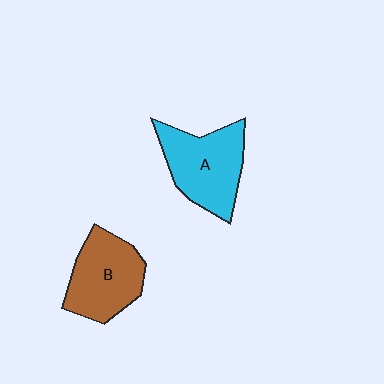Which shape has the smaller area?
Shape B (brown).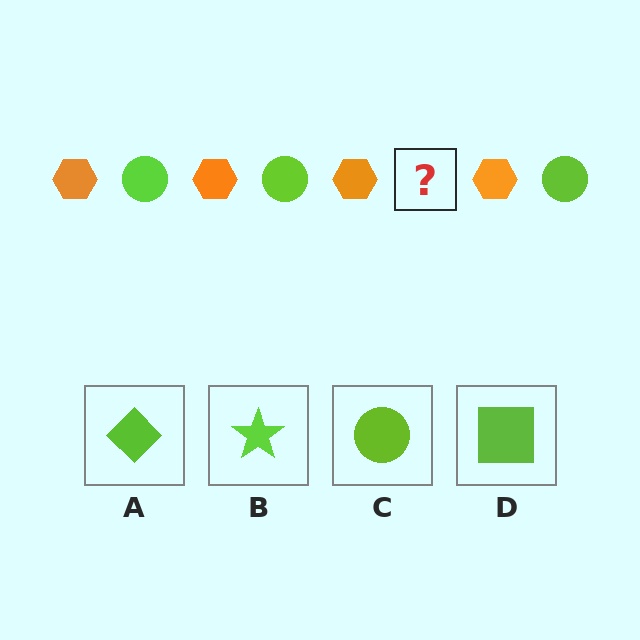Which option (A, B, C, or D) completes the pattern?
C.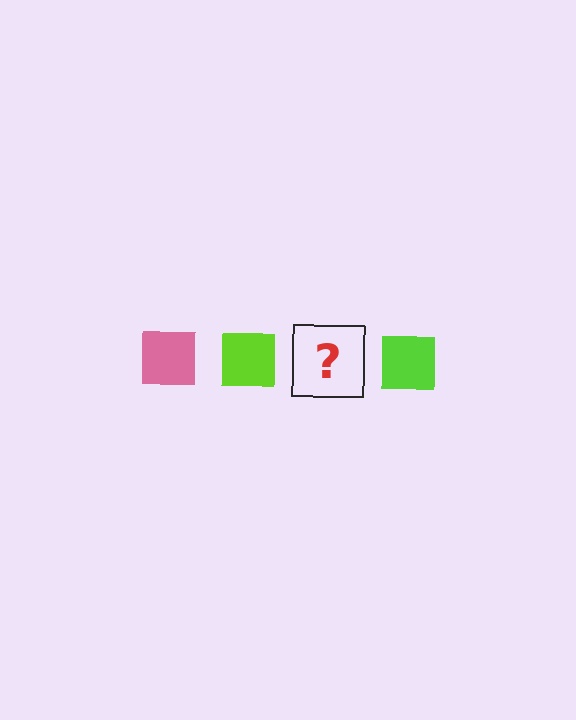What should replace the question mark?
The question mark should be replaced with a pink square.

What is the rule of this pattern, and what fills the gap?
The rule is that the pattern cycles through pink, lime squares. The gap should be filled with a pink square.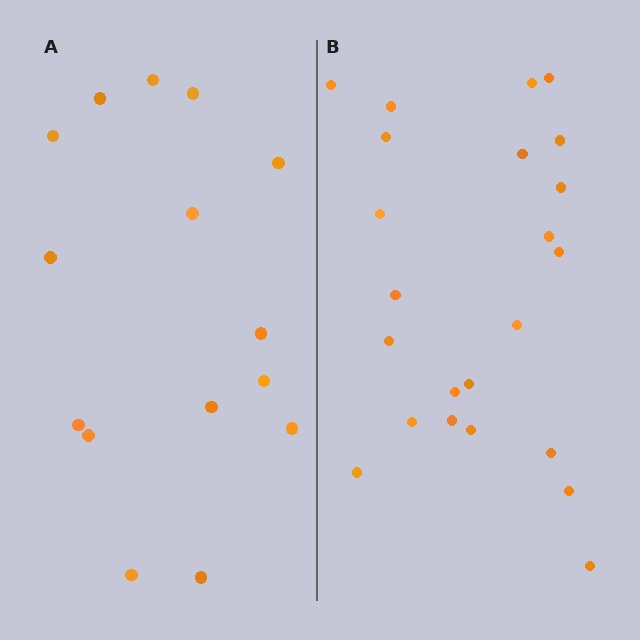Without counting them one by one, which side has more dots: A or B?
Region B (the right region) has more dots.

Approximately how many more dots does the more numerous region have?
Region B has roughly 8 or so more dots than region A.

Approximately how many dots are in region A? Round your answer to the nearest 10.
About 20 dots. (The exact count is 15, which rounds to 20.)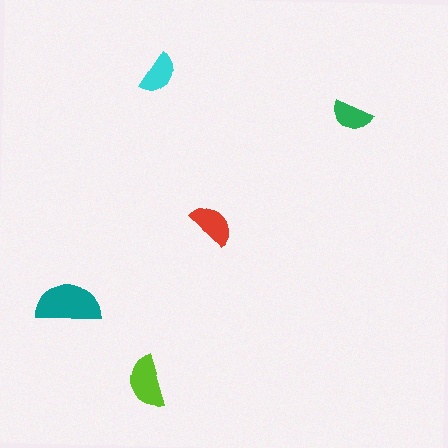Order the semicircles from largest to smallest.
the teal one, the lime one, the red one, the cyan one, the green one.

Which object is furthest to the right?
The green semicircle is rightmost.